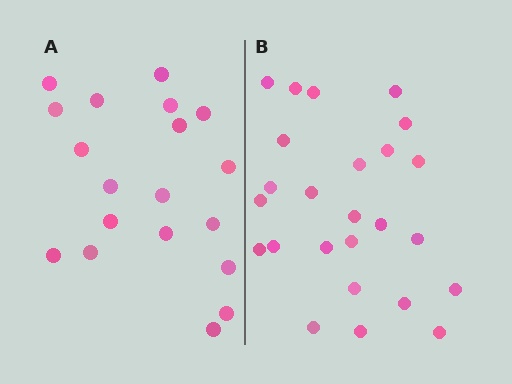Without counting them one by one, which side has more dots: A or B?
Region B (the right region) has more dots.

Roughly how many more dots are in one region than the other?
Region B has about 6 more dots than region A.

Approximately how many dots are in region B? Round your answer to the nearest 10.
About 20 dots. (The exact count is 25, which rounds to 20.)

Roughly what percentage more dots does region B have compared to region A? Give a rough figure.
About 30% more.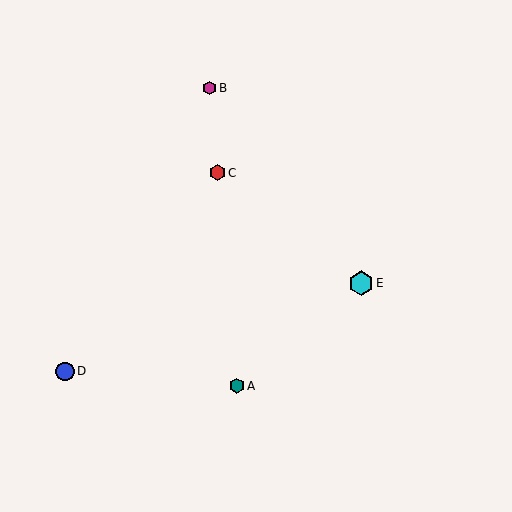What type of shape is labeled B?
Shape B is a magenta hexagon.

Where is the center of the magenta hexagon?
The center of the magenta hexagon is at (209, 88).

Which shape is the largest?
The cyan hexagon (labeled E) is the largest.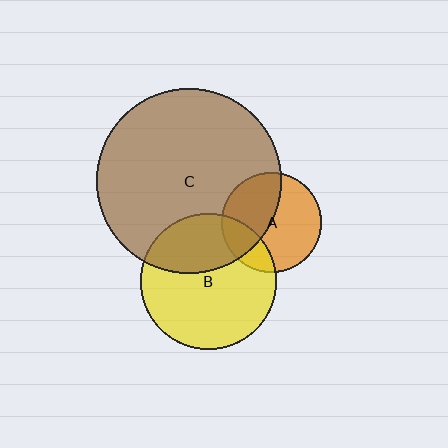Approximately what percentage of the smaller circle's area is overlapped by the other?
Approximately 45%.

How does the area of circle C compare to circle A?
Approximately 3.4 times.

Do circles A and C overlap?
Yes.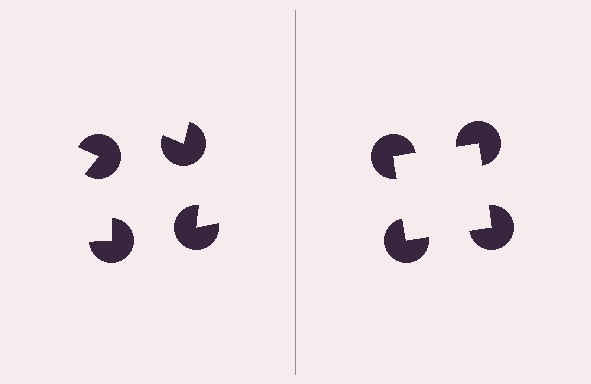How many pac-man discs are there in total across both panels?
8 — 4 on each side.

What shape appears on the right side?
An illusory square.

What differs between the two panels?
The pac-man discs are positioned identically on both sides; only the wedge orientations differ. On the right they align to a square; on the left they are misaligned.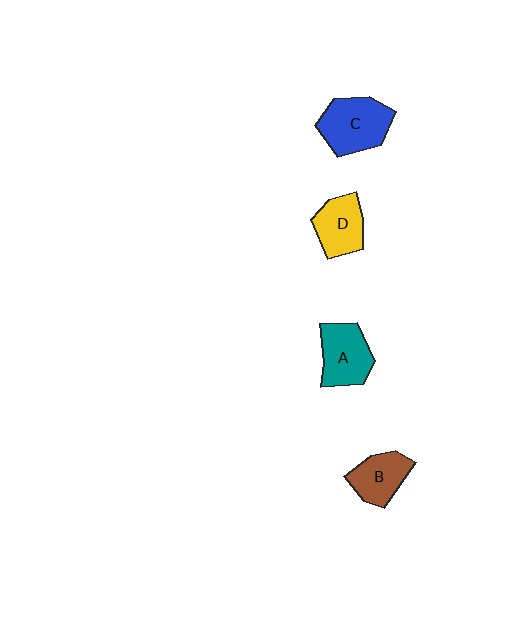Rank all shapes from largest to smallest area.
From largest to smallest: C (blue), A (teal), D (yellow), B (brown).